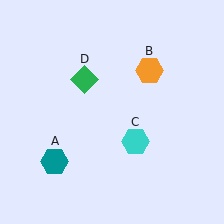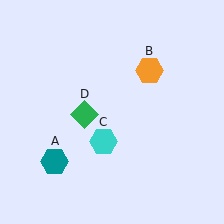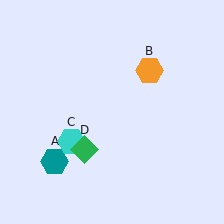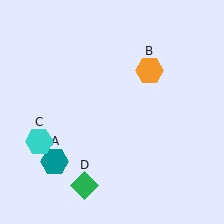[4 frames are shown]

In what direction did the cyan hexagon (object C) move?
The cyan hexagon (object C) moved left.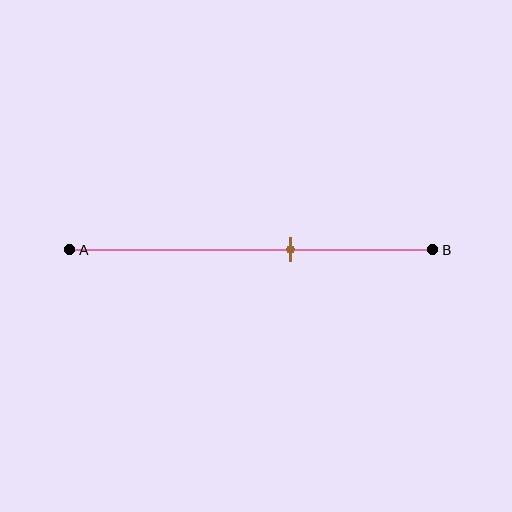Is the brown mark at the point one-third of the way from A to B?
No, the mark is at about 60% from A, not at the 33% one-third point.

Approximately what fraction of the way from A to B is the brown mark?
The brown mark is approximately 60% of the way from A to B.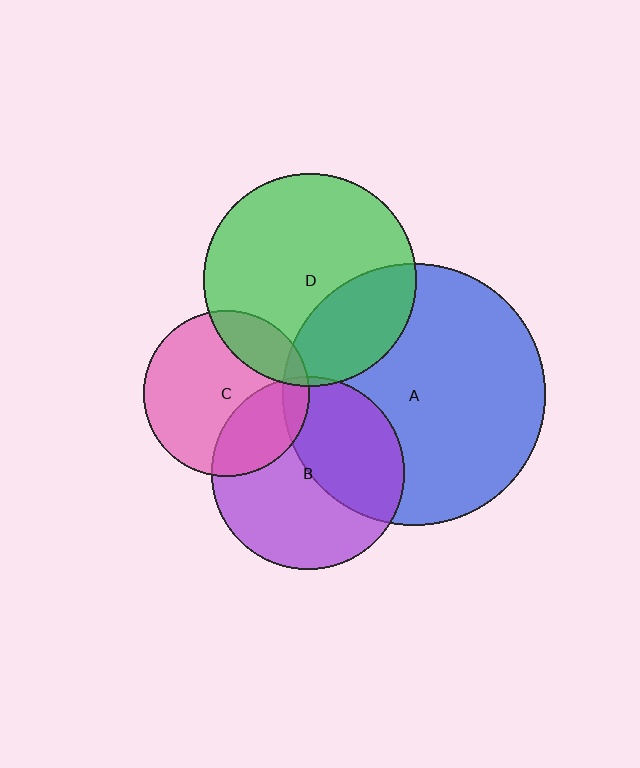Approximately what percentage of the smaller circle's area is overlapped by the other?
Approximately 30%.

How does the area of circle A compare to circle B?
Approximately 1.9 times.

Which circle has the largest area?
Circle A (blue).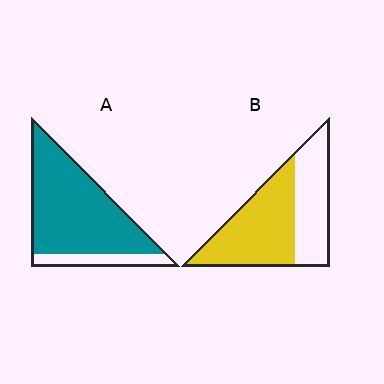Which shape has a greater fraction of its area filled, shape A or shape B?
Shape A.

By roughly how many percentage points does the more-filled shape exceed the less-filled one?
By roughly 25 percentage points (A over B).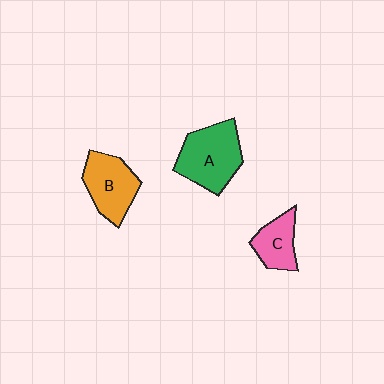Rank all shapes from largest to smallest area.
From largest to smallest: A (green), B (orange), C (pink).